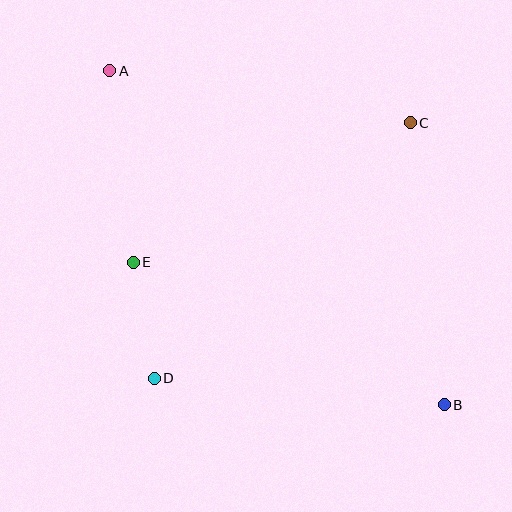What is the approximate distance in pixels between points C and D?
The distance between C and D is approximately 362 pixels.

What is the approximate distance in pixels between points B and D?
The distance between B and D is approximately 291 pixels.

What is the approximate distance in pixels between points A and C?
The distance between A and C is approximately 305 pixels.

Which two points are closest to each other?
Points D and E are closest to each other.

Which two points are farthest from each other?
Points A and B are farthest from each other.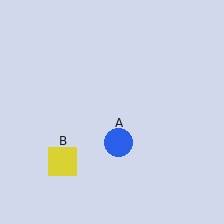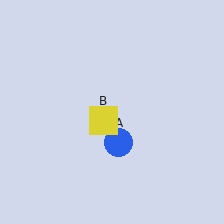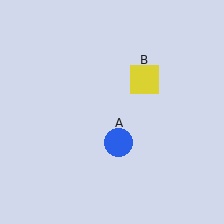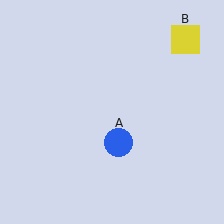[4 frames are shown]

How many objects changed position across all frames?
1 object changed position: yellow square (object B).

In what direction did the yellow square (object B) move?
The yellow square (object B) moved up and to the right.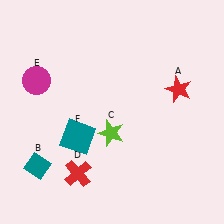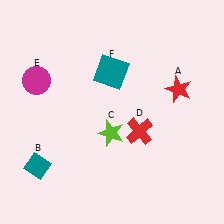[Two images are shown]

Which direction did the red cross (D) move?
The red cross (D) moved right.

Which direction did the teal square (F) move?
The teal square (F) moved up.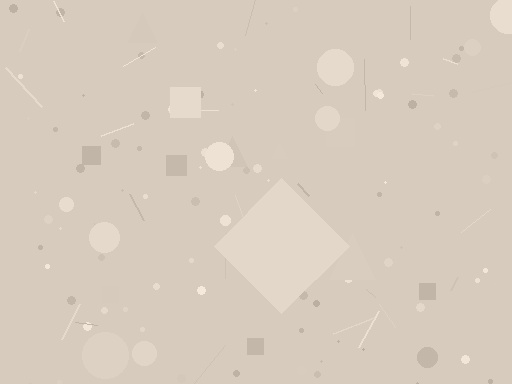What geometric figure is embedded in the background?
A diamond is embedded in the background.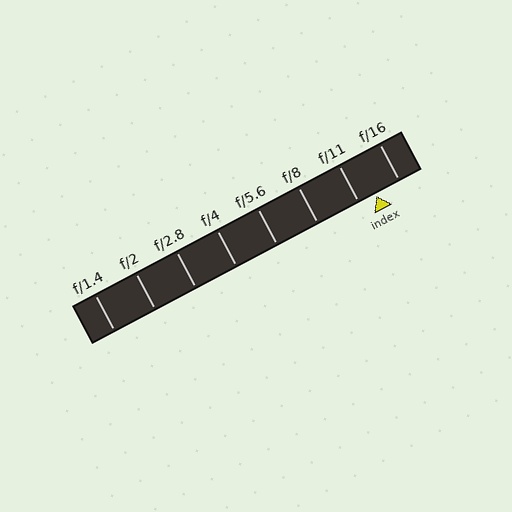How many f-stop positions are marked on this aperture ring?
There are 8 f-stop positions marked.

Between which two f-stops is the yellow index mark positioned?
The index mark is between f/11 and f/16.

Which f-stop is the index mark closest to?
The index mark is closest to f/11.